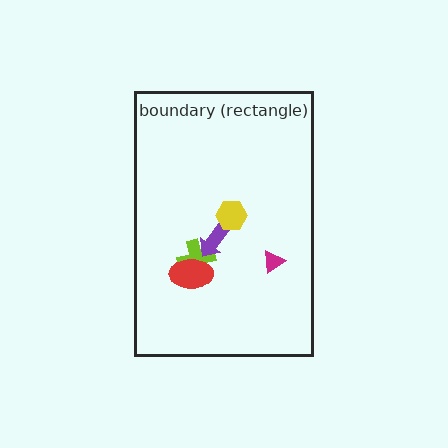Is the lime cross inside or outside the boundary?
Inside.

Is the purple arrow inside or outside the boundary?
Inside.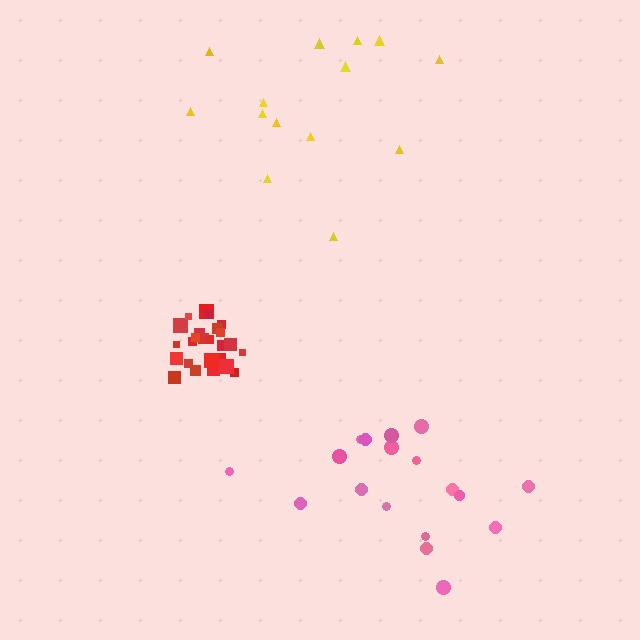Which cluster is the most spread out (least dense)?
Yellow.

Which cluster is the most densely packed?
Red.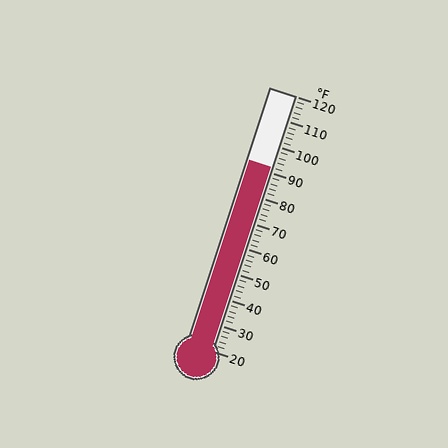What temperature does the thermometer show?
The thermometer shows approximately 92°F.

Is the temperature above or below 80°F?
The temperature is above 80°F.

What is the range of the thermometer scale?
The thermometer scale ranges from 20°F to 120°F.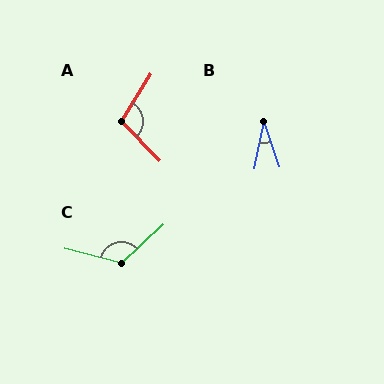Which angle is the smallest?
B, at approximately 29 degrees.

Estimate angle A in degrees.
Approximately 104 degrees.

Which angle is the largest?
C, at approximately 122 degrees.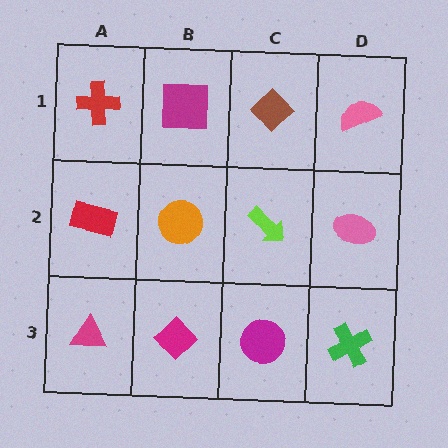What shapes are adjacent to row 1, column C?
A lime arrow (row 2, column C), a magenta square (row 1, column B), a pink semicircle (row 1, column D).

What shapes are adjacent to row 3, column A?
A red rectangle (row 2, column A), a magenta diamond (row 3, column B).